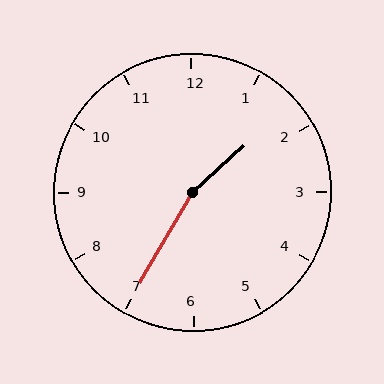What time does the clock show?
1:35.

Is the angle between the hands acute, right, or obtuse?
It is obtuse.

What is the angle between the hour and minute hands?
Approximately 162 degrees.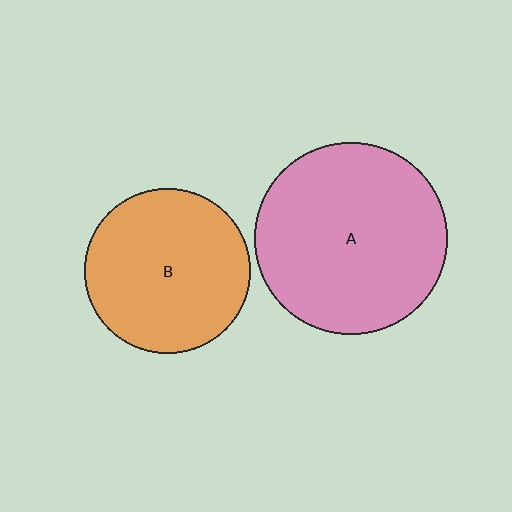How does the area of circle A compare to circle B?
Approximately 1.3 times.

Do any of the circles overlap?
No, none of the circles overlap.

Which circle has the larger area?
Circle A (pink).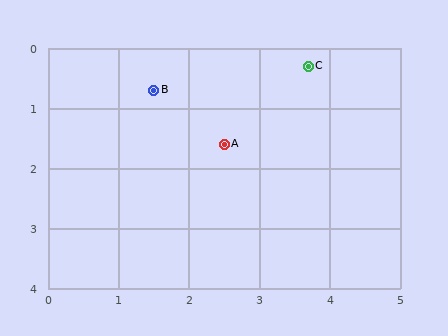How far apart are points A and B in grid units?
Points A and B are about 1.3 grid units apart.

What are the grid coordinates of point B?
Point B is at approximately (1.5, 0.7).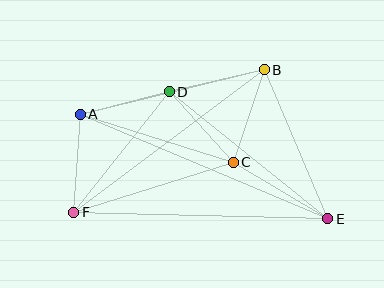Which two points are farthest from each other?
Points A and E are farthest from each other.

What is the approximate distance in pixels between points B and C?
The distance between B and C is approximately 97 pixels.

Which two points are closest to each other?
Points A and D are closest to each other.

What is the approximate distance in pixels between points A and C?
The distance between A and C is approximately 160 pixels.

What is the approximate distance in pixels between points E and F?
The distance between E and F is approximately 254 pixels.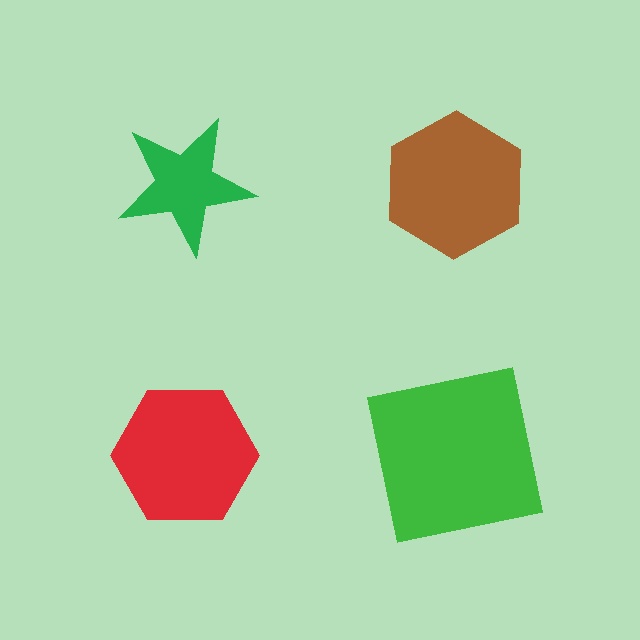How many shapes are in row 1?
2 shapes.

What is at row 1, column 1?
A green star.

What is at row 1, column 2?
A brown hexagon.